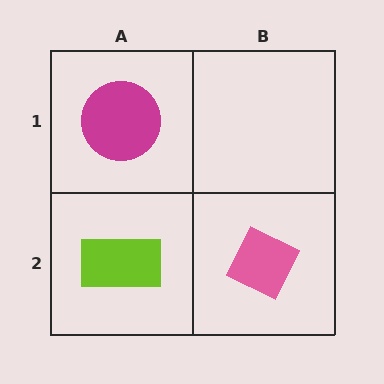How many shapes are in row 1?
1 shape.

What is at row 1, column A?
A magenta circle.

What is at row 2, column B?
A pink diamond.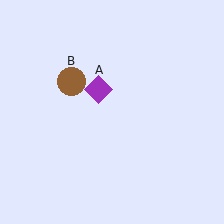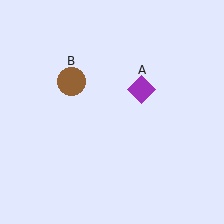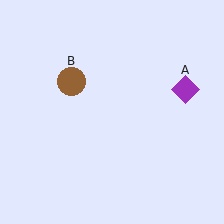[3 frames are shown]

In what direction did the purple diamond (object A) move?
The purple diamond (object A) moved right.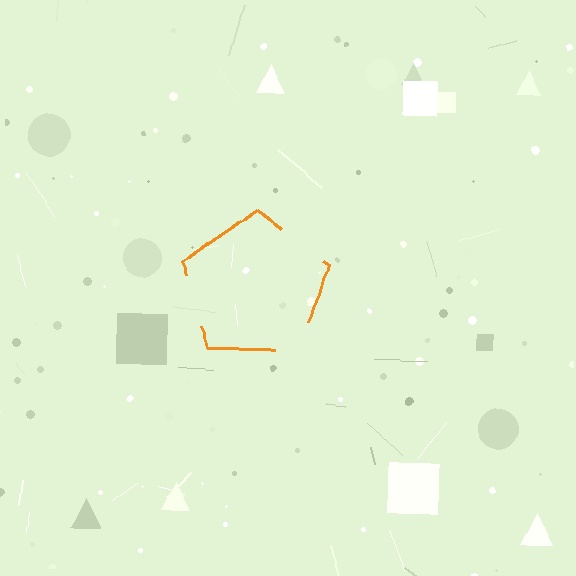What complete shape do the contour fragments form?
The contour fragments form a pentagon.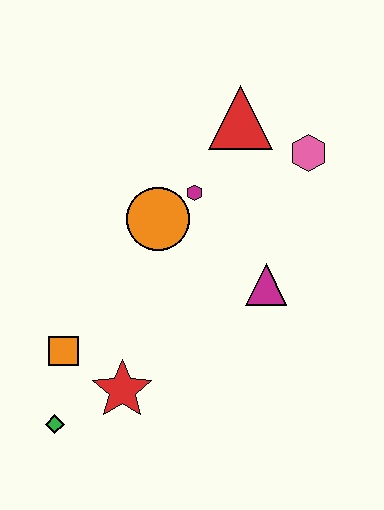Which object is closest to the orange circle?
The magenta hexagon is closest to the orange circle.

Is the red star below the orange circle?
Yes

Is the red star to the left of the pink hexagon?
Yes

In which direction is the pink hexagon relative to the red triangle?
The pink hexagon is to the right of the red triangle.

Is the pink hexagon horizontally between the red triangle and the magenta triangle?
No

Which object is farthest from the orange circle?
The green diamond is farthest from the orange circle.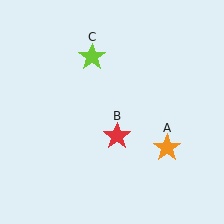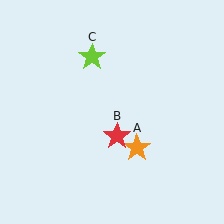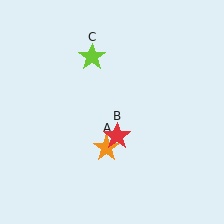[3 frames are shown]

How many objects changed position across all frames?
1 object changed position: orange star (object A).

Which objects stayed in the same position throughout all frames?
Red star (object B) and lime star (object C) remained stationary.